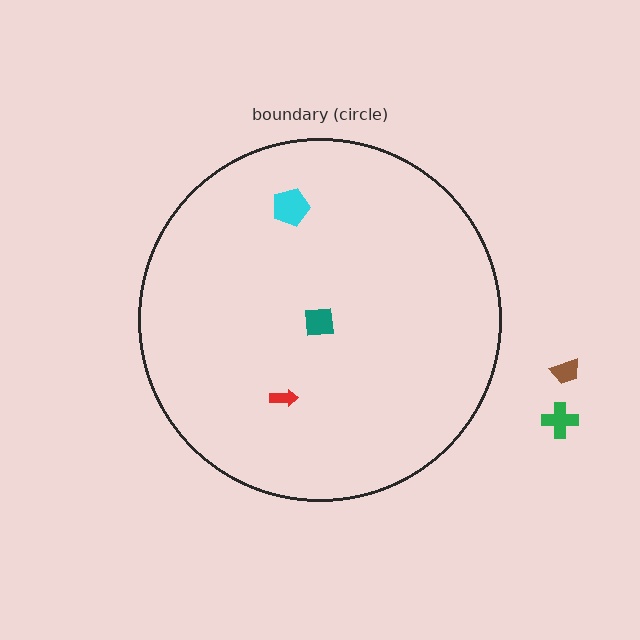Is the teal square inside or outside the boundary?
Inside.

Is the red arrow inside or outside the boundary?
Inside.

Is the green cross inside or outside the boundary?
Outside.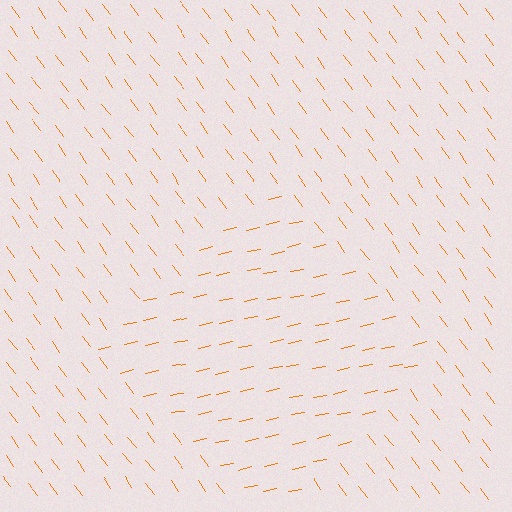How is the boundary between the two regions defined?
The boundary is defined purely by a change in line orientation (approximately 66 degrees difference). All lines are the same color and thickness.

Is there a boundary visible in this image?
Yes, there is a texture boundary formed by a change in line orientation.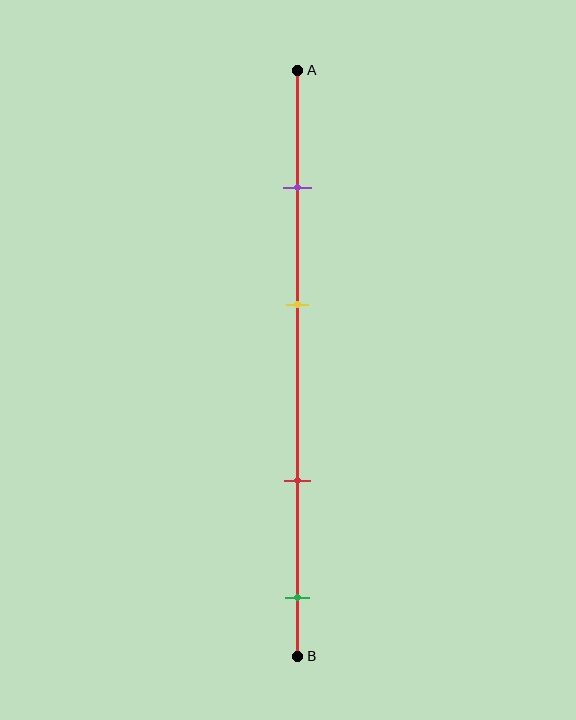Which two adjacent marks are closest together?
The purple and yellow marks are the closest adjacent pair.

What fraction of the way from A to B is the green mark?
The green mark is approximately 90% (0.9) of the way from A to B.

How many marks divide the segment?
There are 4 marks dividing the segment.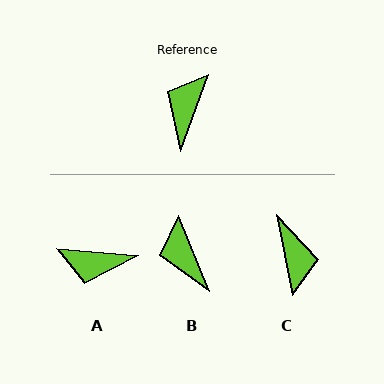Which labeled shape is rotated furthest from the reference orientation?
C, about 148 degrees away.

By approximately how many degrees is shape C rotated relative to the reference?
Approximately 148 degrees clockwise.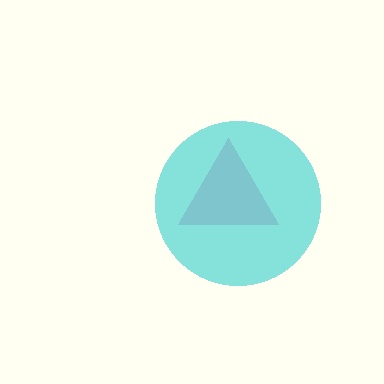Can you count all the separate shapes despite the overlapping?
Yes, there are 2 separate shapes.